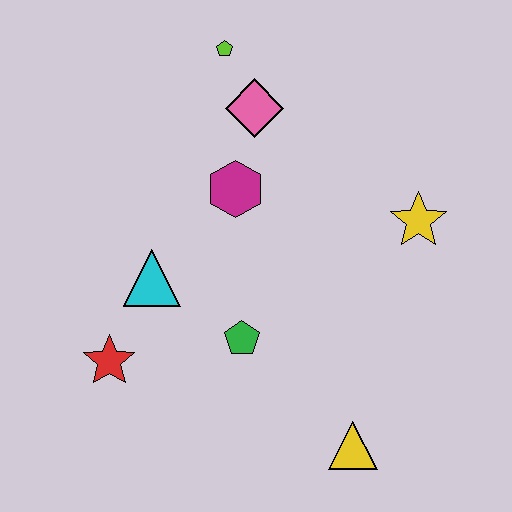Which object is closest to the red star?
The cyan triangle is closest to the red star.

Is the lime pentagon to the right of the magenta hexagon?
No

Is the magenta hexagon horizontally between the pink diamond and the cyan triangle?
Yes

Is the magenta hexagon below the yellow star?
No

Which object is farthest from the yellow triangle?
The lime pentagon is farthest from the yellow triangle.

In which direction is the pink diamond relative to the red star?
The pink diamond is above the red star.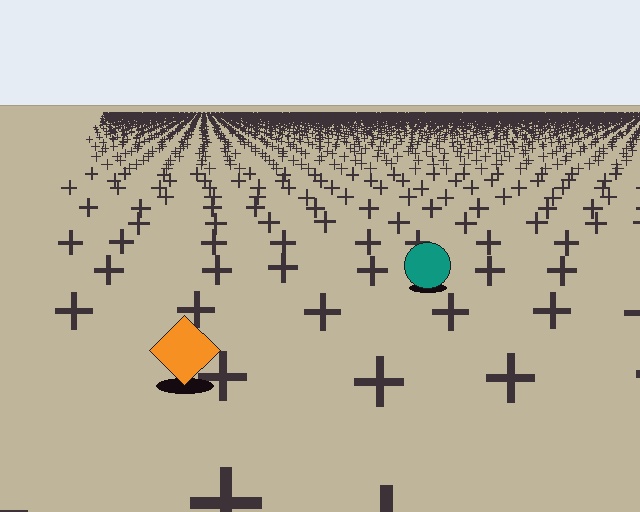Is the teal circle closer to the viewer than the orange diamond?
No. The orange diamond is closer — you can tell from the texture gradient: the ground texture is coarser near it.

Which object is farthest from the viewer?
The teal circle is farthest from the viewer. It appears smaller and the ground texture around it is denser.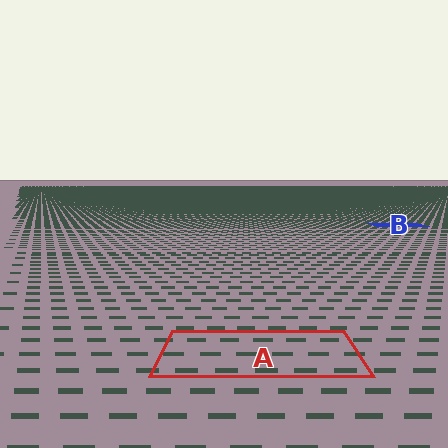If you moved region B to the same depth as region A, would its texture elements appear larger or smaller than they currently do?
They would appear larger. At a closer depth, the same texture elements are projected at a bigger on-screen size.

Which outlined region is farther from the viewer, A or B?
Region B is farther from the viewer — the texture elements inside it appear smaller and more densely packed.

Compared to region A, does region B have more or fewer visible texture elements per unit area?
Region B has more texture elements per unit area — they are packed more densely because it is farther away.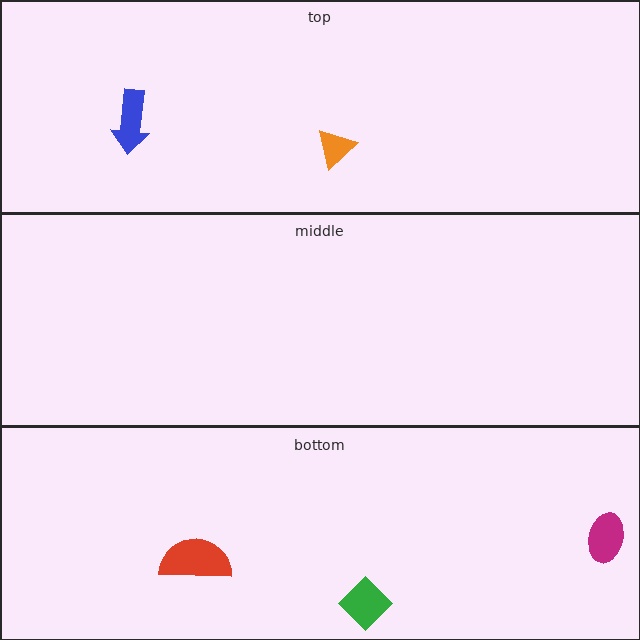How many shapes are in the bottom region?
3.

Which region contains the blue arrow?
The top region.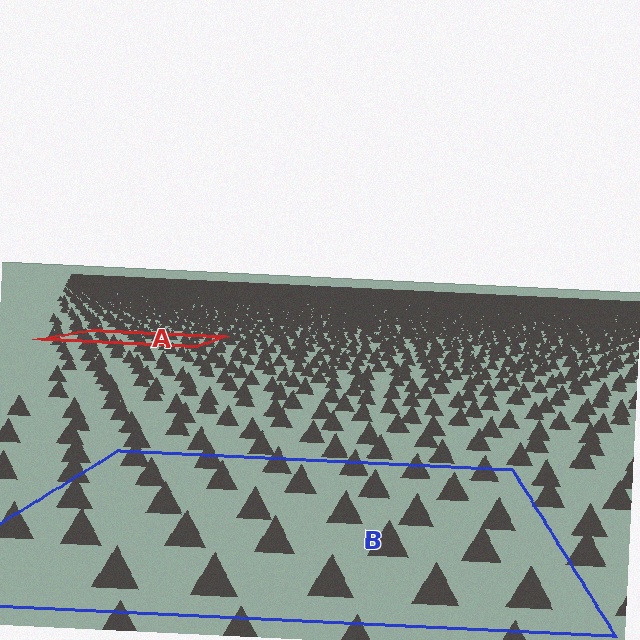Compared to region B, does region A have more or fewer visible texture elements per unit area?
Region A has more texture elements per unit area — they are packed more densely because it is farther away.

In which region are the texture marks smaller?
The texture marks are smaller in region A, because it is farther away.